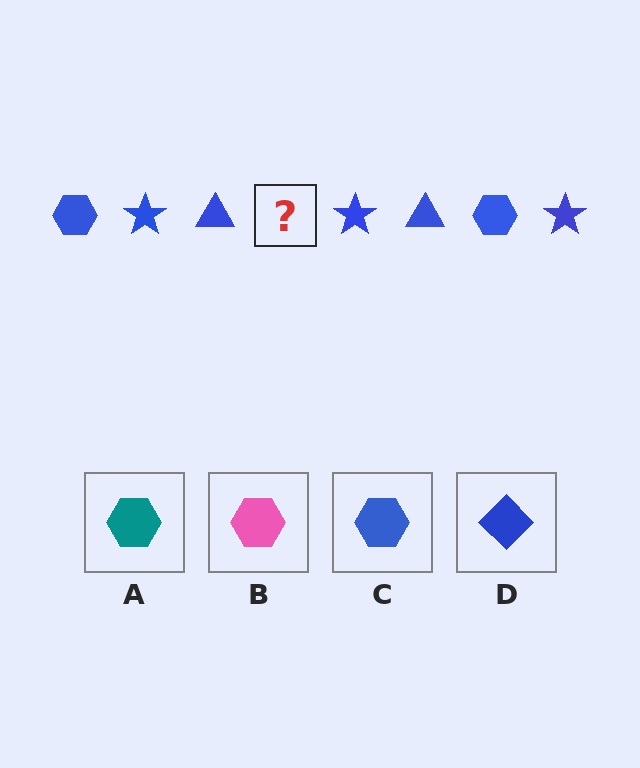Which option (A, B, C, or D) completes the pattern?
C.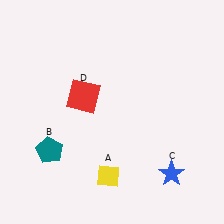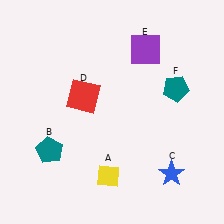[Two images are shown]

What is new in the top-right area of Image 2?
A teal pentagon (F) was added in the top-right area of Image 2.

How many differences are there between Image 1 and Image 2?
There are 2 differences between the two images.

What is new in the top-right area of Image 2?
A purple square (E) was added in the top-right area of Image 2.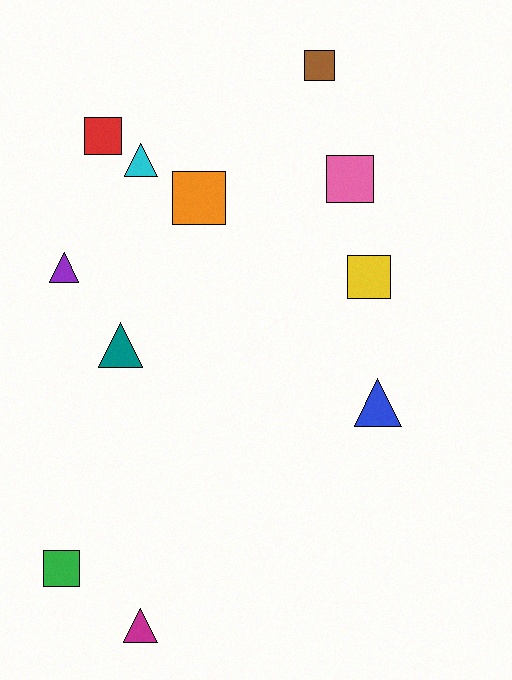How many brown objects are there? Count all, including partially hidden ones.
There is 1 brown object.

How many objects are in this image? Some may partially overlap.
There are 11 objects.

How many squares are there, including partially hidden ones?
There are 6 squares.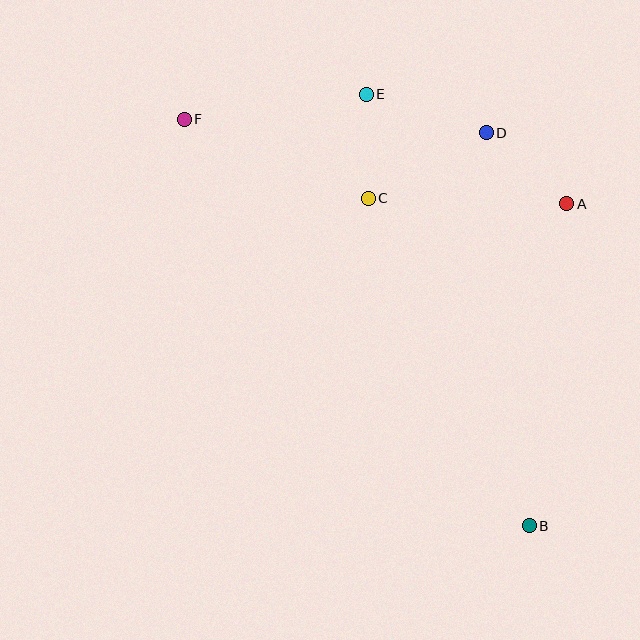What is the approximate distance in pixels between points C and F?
The distance between C and F is approximately 200 pixels.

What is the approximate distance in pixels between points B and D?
The distance between B and D is approximately 395 pixels.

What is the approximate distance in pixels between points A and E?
The distance between A and E is approximately 229 pixels.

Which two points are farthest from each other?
Points B and F are farthest from each other.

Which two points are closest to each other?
Points C and E are closest to each other.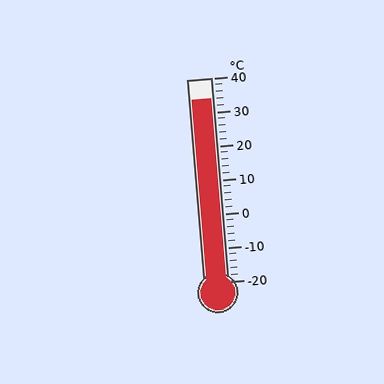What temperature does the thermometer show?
The thermometer shows approximately 34°C.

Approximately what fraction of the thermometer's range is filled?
The thermometer is filled to approximately 90% of its range.